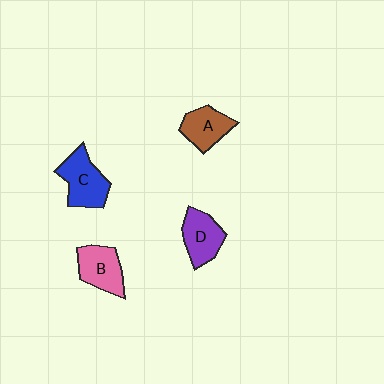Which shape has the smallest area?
Shape A (brown).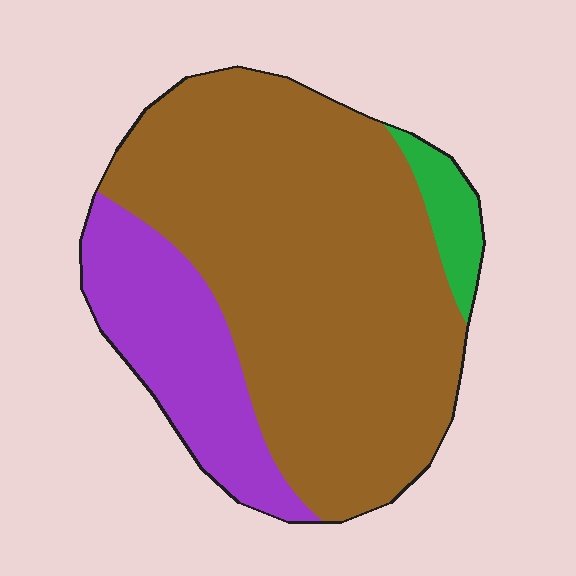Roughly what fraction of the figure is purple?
Purple covers 22% of the figure.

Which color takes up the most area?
Brown, at roughly 70%.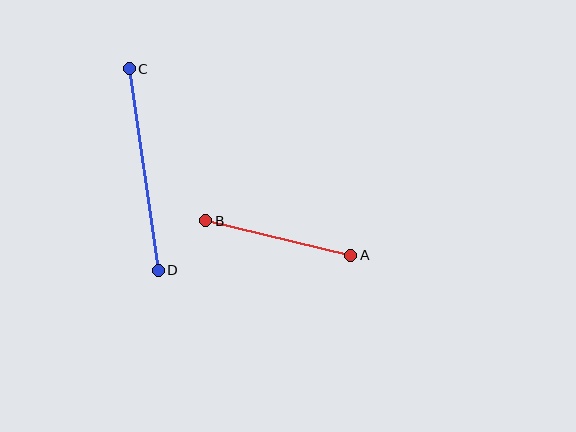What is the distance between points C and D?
The distance is approximately 203 pixels.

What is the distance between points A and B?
The distance is approximately 149 pixels.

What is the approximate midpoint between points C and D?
The midpoint is at approximately (144, 169) pixels.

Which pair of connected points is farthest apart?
Points C and D are farthest apart.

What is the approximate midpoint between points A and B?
The midpoint is at approximately (278, 238) pixels.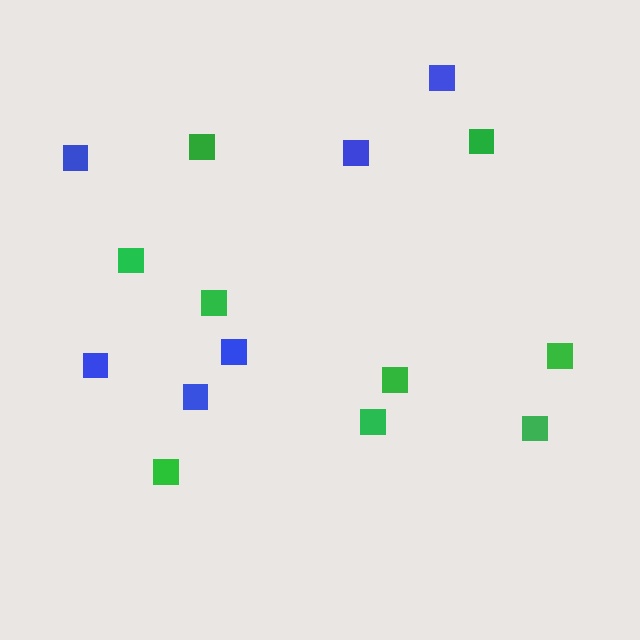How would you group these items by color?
There are 2 groups: one group of blue squares (6) and one group of green squares (9).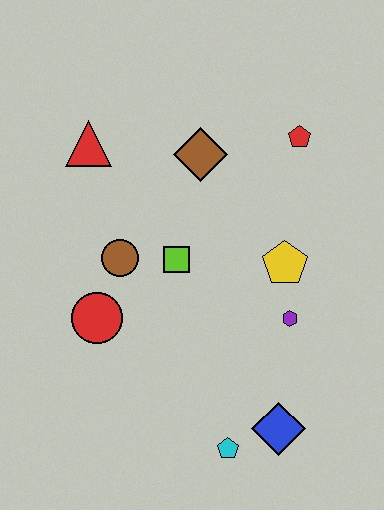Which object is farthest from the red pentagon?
The cyan pentagon is farthest from the red pentagon.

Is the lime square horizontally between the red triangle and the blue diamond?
Yes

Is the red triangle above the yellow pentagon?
Yes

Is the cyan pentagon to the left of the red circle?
No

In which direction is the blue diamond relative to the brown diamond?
The blue diamond is below the brown diamond.